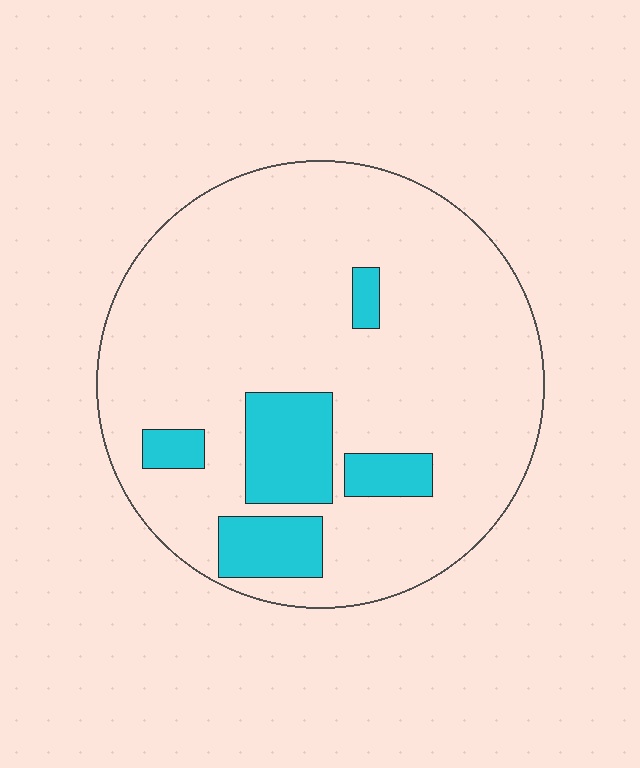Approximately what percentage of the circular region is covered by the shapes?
Approximately 15%.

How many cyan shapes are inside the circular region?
5.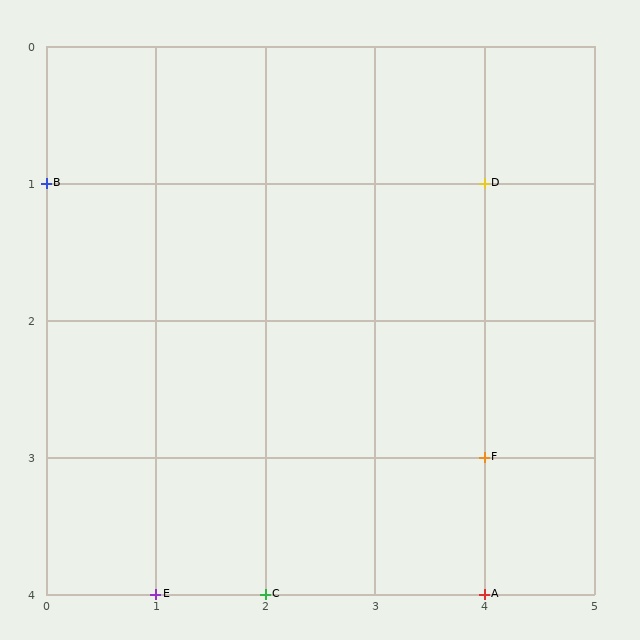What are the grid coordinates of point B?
Point B is at grid coordinates (0, 1).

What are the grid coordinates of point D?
Point D is at grid coordinates (4, 1).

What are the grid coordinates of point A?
Point A is at grid coordinates (4, 4).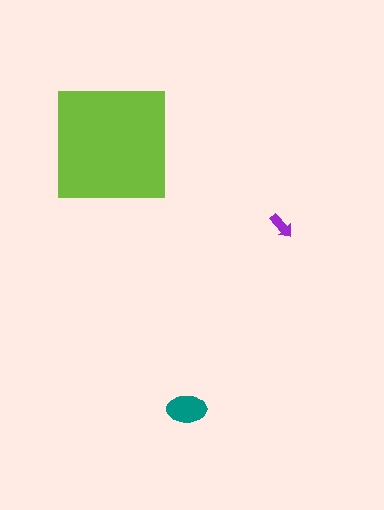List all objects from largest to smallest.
The lime square, the teal ellipse, the purple arrow.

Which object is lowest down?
The teal ellipse is bottommost.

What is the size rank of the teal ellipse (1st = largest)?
2nd.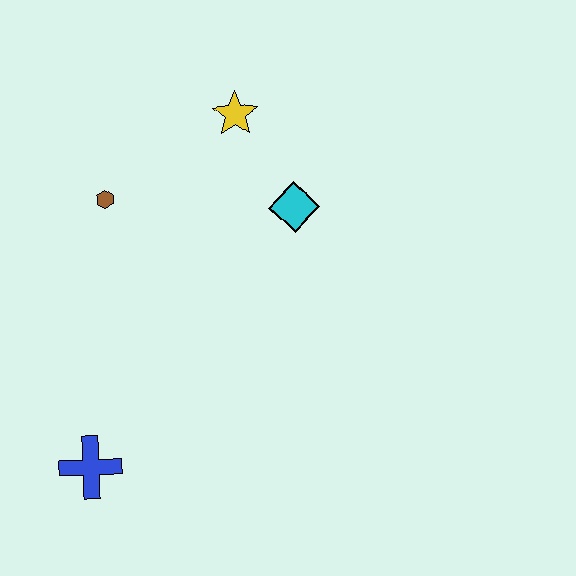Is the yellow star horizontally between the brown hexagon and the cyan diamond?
Yes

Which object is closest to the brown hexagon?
The yellow star is closest to the brown hexagon.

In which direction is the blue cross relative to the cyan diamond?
The blue cross is below the cyan diamond.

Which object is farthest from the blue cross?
The yellow star is farthest from the blue cross.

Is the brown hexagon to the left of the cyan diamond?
Yes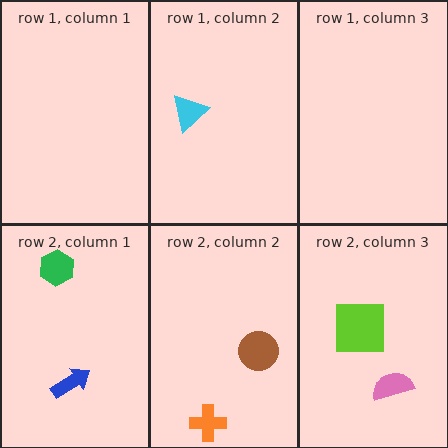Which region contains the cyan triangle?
The row 1, column 2 region.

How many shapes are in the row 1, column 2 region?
1.